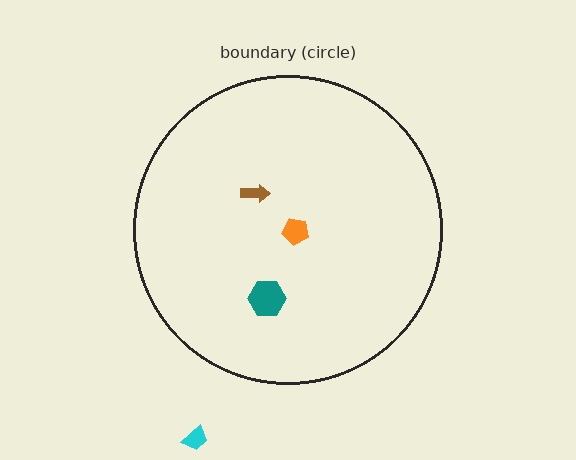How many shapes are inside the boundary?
3 inside, 1 outside.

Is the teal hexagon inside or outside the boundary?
Inside.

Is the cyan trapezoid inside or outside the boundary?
Outside.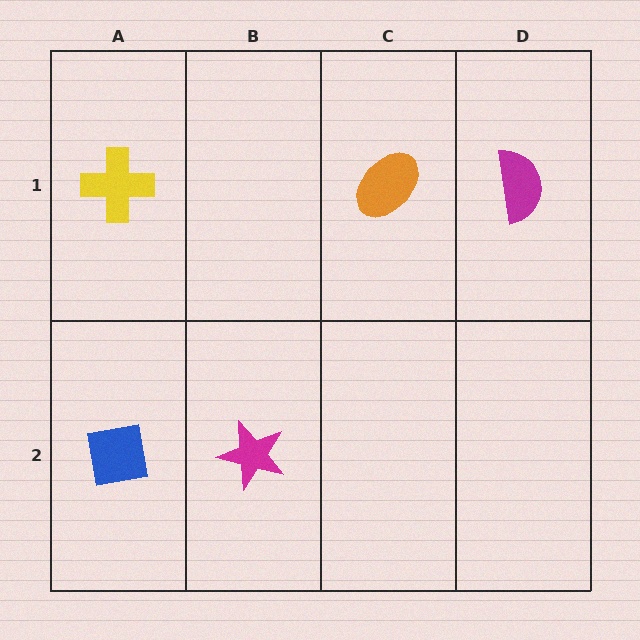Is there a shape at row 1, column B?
No, that cell is empty.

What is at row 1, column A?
A yellow cross.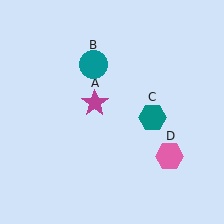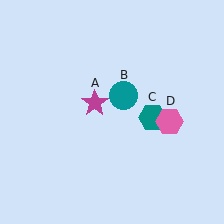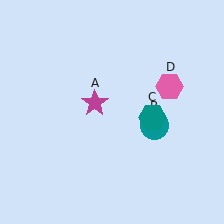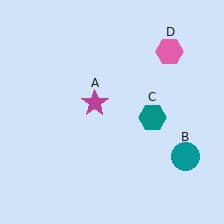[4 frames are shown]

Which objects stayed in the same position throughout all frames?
Magenta star (object A) and teal hexagon (object C) remained stationary.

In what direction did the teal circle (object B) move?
The teal circle (object B) moved down and to the right.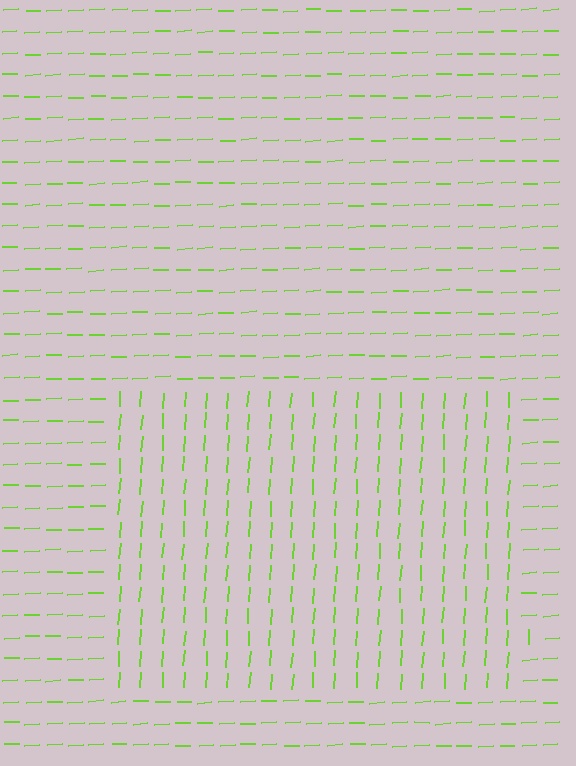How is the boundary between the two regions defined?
The boundary is defined purely by a change in line orientation (approximately 83 degrees difference). All lines are the same color and thickness.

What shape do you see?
I see a rectangle.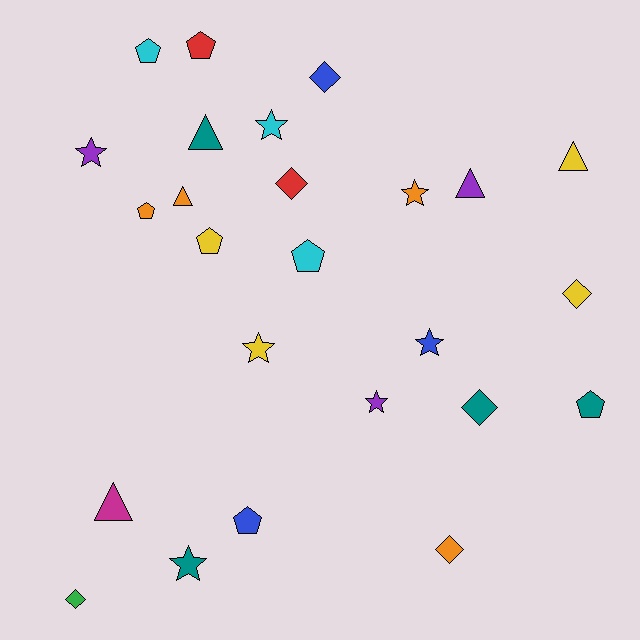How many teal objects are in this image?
There are 4 teal objects.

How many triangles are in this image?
There are 5 triangles.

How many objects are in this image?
There are 25 objects.